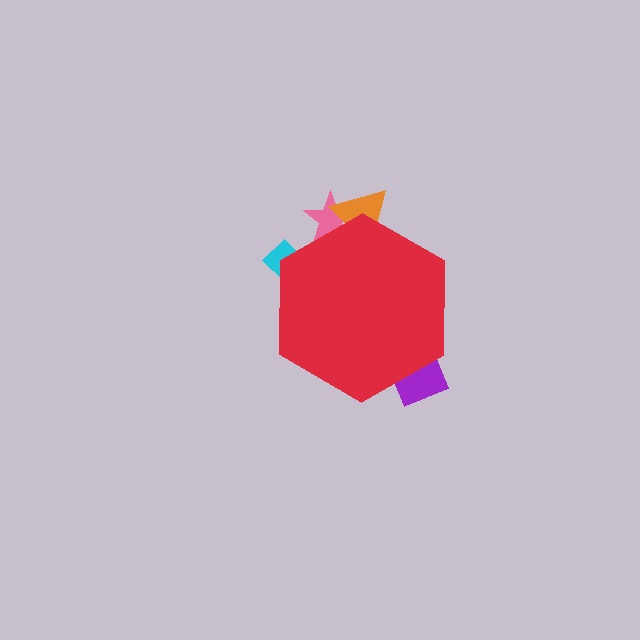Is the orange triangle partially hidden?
Yes, the orange triangle is partially hidden behind the red hexagon.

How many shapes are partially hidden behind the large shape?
4 shapes are partially hidden.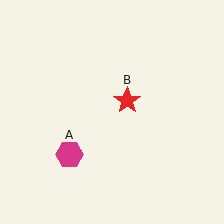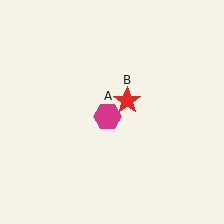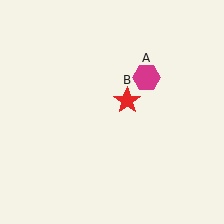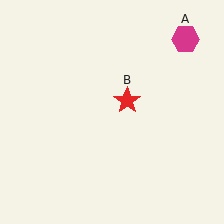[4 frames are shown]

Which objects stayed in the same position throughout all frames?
Red star (object B) remained stationary.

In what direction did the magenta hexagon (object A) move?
The magenta hexagon (object A) moved up and to the right.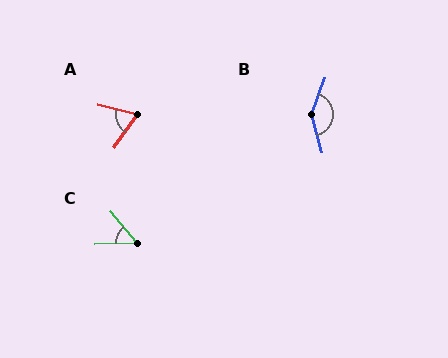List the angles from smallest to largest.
C (51°), A (69°), B (144°).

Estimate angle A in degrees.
Approximately 69 degrees.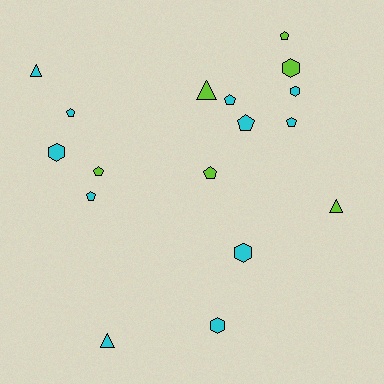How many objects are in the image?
There are 17 objects.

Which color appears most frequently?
Cyan, with 11 objects.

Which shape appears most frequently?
Pentagon, with 8 objects.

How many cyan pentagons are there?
There are 5 cyan pentagons.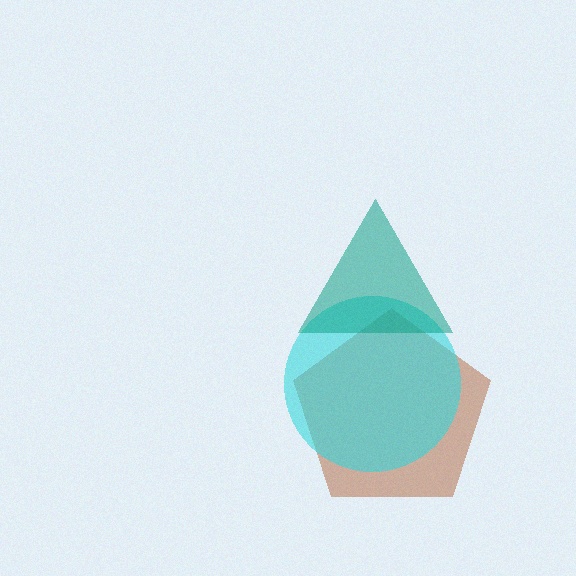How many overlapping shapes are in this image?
There are 3 overlapping shapes in the image.